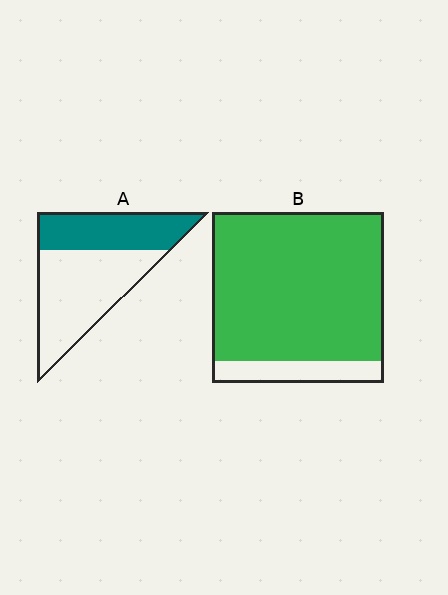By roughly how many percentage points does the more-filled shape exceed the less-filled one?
By roughly 50 percentage points (B over A).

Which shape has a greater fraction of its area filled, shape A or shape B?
Shape B.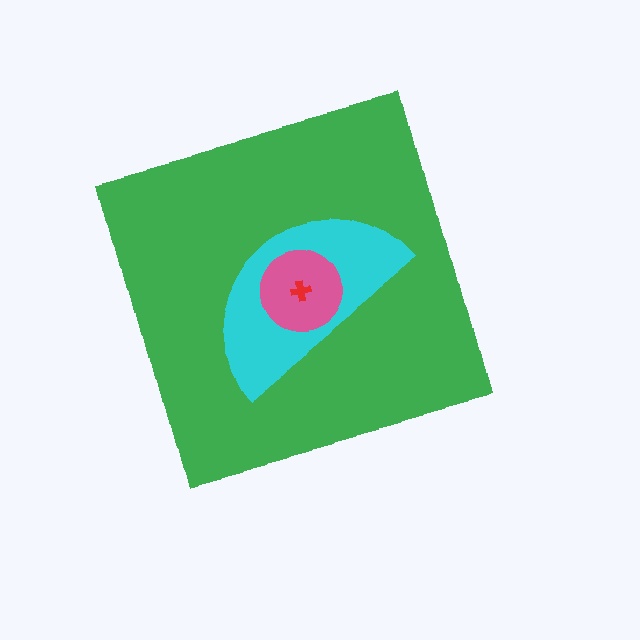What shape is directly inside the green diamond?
The cyan semicircle.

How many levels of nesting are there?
4.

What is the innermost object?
The red cross.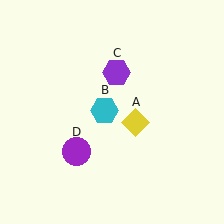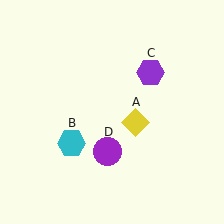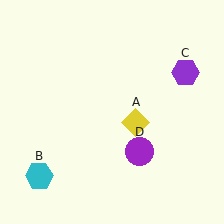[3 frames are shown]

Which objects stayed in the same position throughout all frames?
Yellow diamond (object A) remained stationary.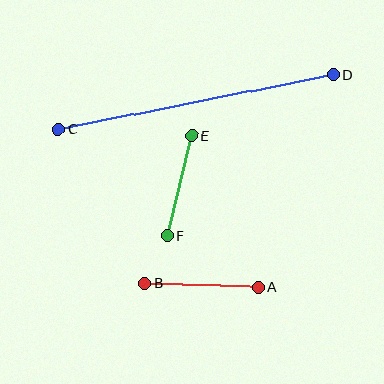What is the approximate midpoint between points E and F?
The midpoint is at approximately (179, 186) pixels.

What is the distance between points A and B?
The distance is approximately 113 pixels.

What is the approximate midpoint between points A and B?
The midpoint is at approximately (202, 285) pixels.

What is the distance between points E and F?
The distance is approximately 103 pixels.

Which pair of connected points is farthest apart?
Points C and D are farthest apart.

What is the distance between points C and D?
The distance is approximately 280 pixels.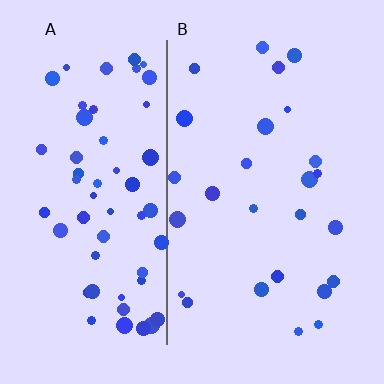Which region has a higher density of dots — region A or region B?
A (the left).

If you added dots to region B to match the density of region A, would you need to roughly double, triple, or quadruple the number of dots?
Approximately double.